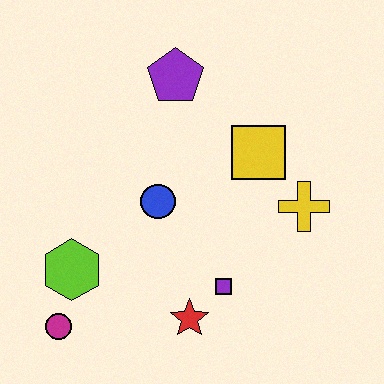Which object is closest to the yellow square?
The yellow cross is closest to the yellow square.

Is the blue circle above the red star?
Yes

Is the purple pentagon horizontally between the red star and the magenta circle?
Yes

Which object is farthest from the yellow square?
The magenta circle is farthest from the yellow square.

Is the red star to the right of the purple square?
No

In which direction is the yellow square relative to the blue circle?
The yellow square is to the right of the blue circle.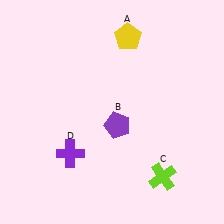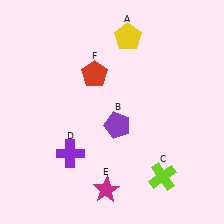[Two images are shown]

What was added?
A magenta star (E), a red pentagon (F) were added in Image 2.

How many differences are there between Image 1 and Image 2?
There are 2 differences between the two images.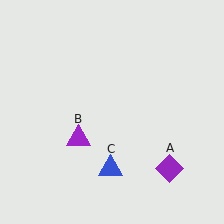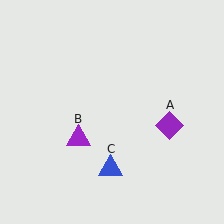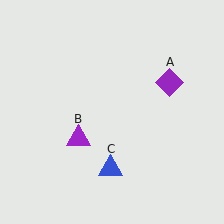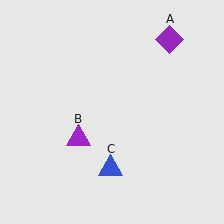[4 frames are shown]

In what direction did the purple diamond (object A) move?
The purple diamond (object A) moved up.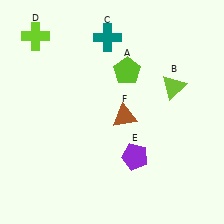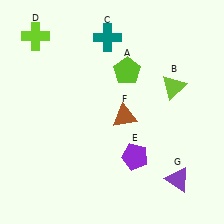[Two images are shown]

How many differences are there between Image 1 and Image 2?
There is 1 difference between the two images.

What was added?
A purple triangle (G) was added in Image 2.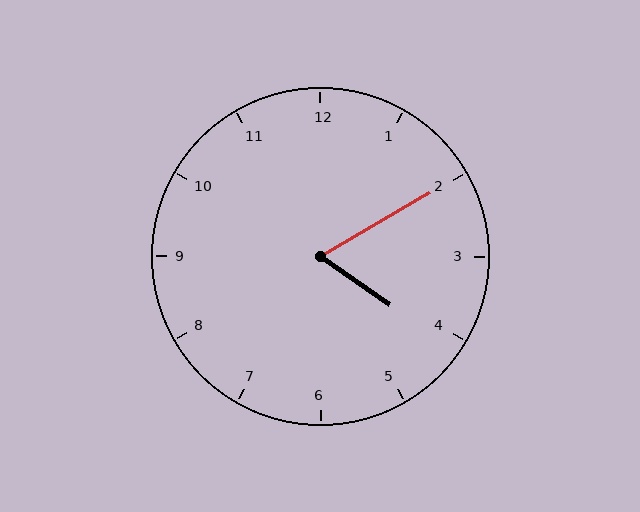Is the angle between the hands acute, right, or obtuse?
It is acute.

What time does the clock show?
4:10.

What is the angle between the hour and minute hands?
Approximately 65 degrees.